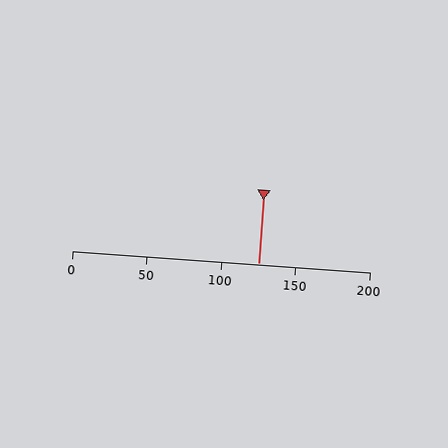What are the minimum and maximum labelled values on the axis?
The axis runs from 0 to 200.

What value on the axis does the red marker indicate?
The marker indicates approximately 125.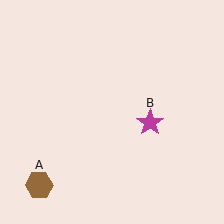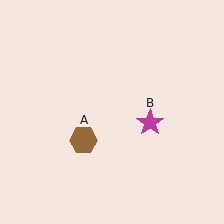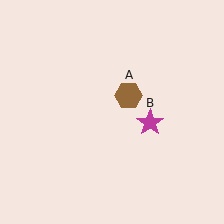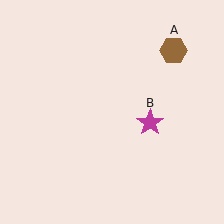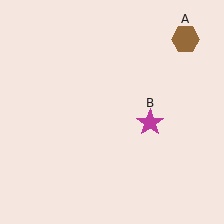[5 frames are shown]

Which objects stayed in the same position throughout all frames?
Magenta star (object B) remained stationary.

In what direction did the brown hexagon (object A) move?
The brown hexagon (object A) moved up and to the right.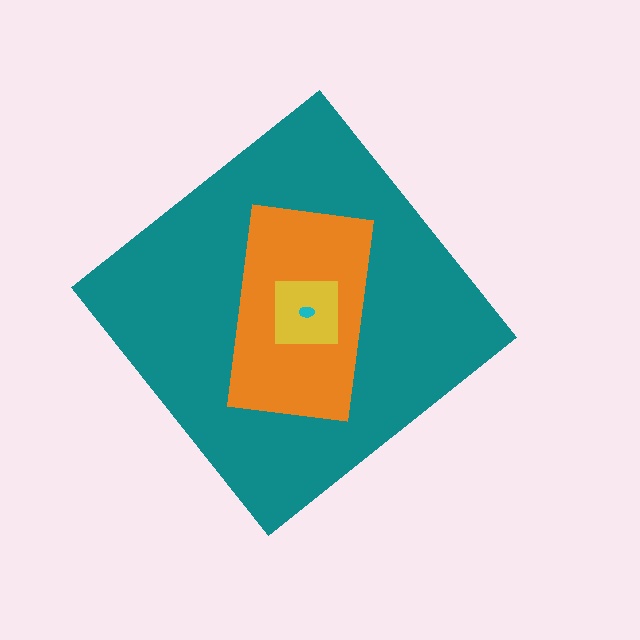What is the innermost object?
The cyan ellipse.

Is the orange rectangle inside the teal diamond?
Yes.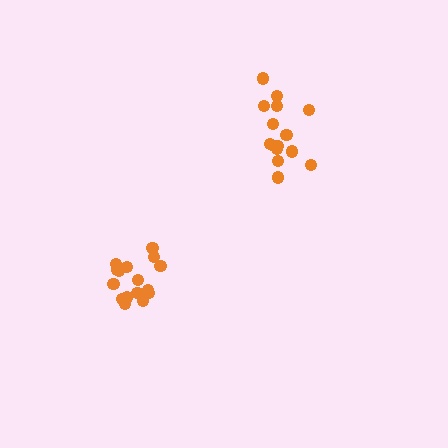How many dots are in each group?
Group 1: 16 dots, Group 2: 15 dots (31 total).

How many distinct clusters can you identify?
There are 2 distinct clusters.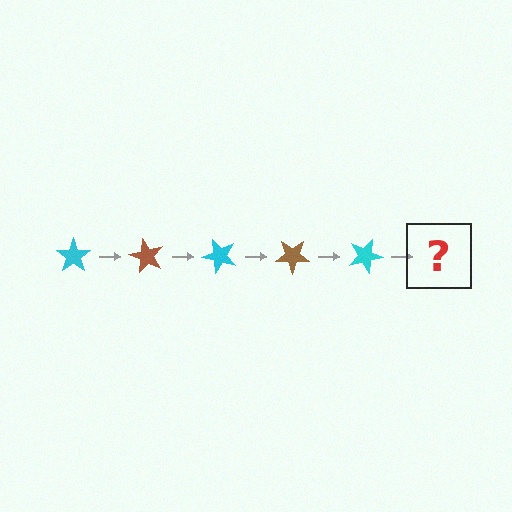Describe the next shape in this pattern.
It should be a brown star, rotated 300 degrees from the start.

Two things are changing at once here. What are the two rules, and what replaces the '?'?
The two rules are that it rotates 60 degrees each step and the color cycles through cyan and brown. The '?' should be a brown star, rotated 300 degrees from the start.